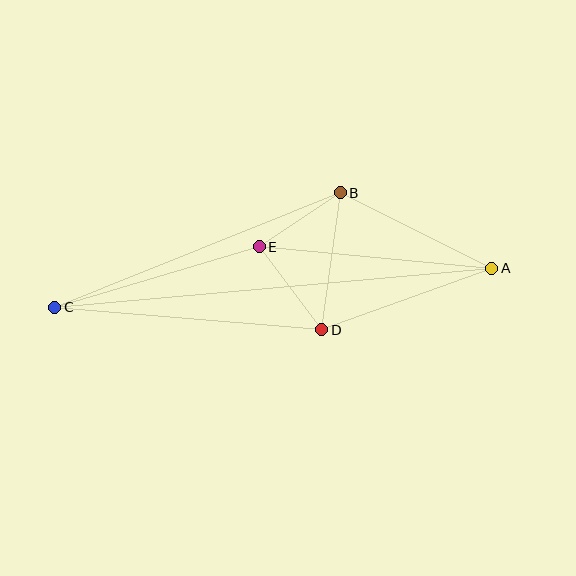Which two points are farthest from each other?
Points A and C are farthest from each other.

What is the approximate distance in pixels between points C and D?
The distance between C and D is approximately 268 pixels.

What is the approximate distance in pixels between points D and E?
The distance between D and E is approximately 104 pixels.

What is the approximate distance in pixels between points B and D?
The distance between B and D is approximately 138 pixels.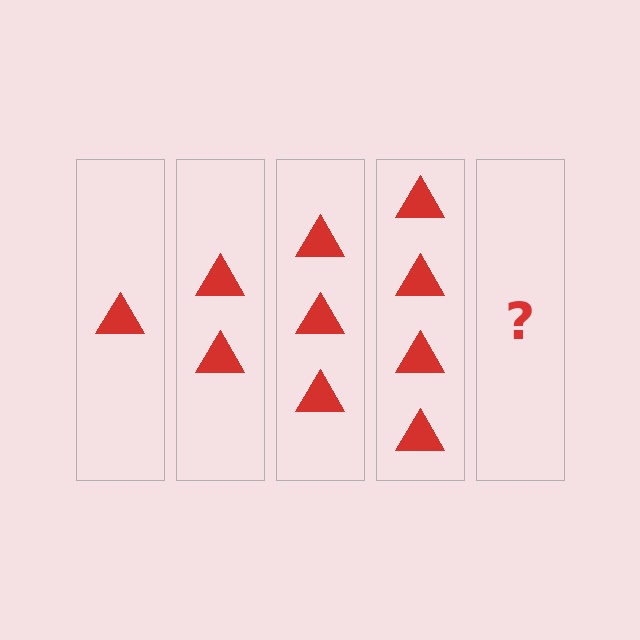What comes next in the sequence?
The next element should be 5 triangles.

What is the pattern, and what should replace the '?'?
The pattern is that each step adds one more triangle. The '?' should be 5 triangles.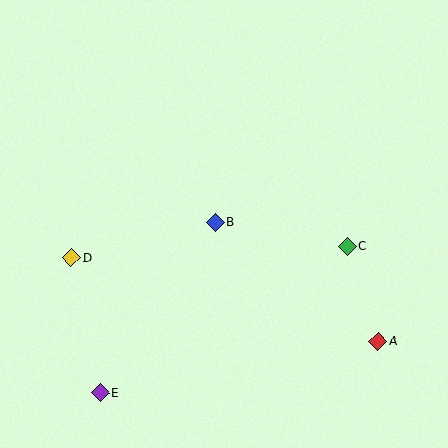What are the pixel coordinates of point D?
Point D is at (71, 258).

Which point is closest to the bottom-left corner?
Point E is closest to the bottom-left corner.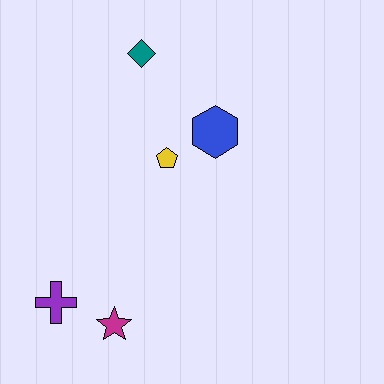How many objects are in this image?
There are 5 objects.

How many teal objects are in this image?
There is 1 teal object.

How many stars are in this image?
There is 1 star.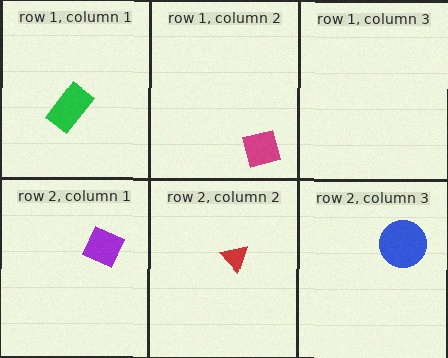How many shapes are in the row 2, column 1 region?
1.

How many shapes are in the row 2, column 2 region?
1.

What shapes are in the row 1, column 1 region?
The green rectangle.